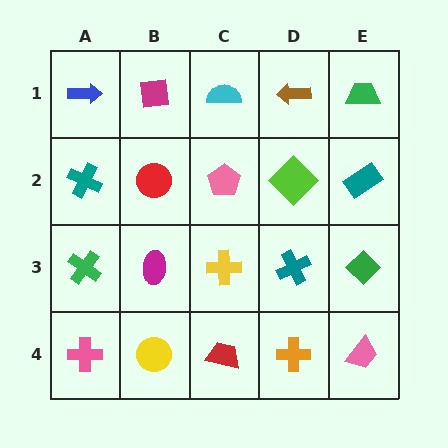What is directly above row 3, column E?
A teal rectangle.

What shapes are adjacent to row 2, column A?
A blue arrow (row 1, column A), a green cross (row 3, column A), a red circle (row 2, column B).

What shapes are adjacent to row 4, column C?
A yellow cross (row 3, column C), a yellow circle (row 4, column B), an orange cross (row 4, column D).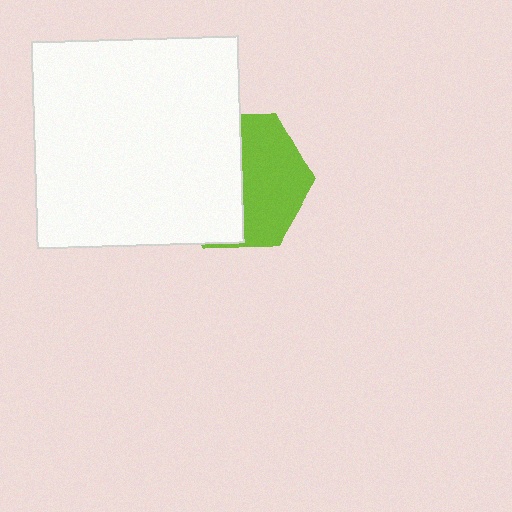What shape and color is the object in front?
The object in front is a white square.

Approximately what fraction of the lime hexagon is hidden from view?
Roughly 52% of the lime hexagon is hidden behind the white square.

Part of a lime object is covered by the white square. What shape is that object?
It is a hexagon.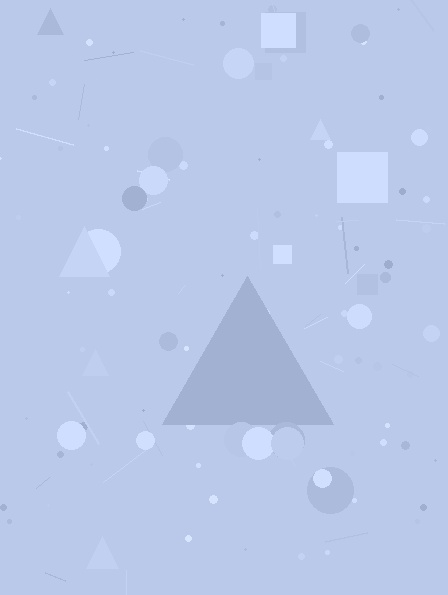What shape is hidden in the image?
A triangle is hidden in the image.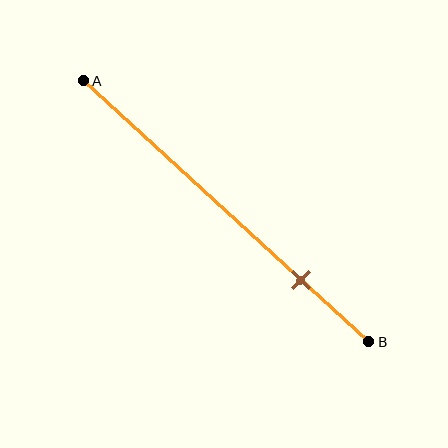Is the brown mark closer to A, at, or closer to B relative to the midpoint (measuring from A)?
The brown mark is closer to point B than the midpoint of segment AB.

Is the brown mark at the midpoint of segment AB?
No, the mark is at about 75% from A, not at the 50% midpoint.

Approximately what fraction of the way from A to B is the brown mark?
The brown mark is approximately 75% of the way from A to B.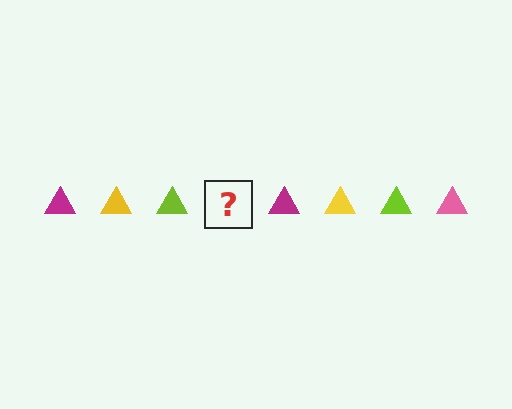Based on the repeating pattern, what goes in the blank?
The blank should be a pink triangle.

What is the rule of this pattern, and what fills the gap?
The rule is that the pattern cycles through magenta, yellow, lime, pink triangles. The gap should be filled with a pink triangle.